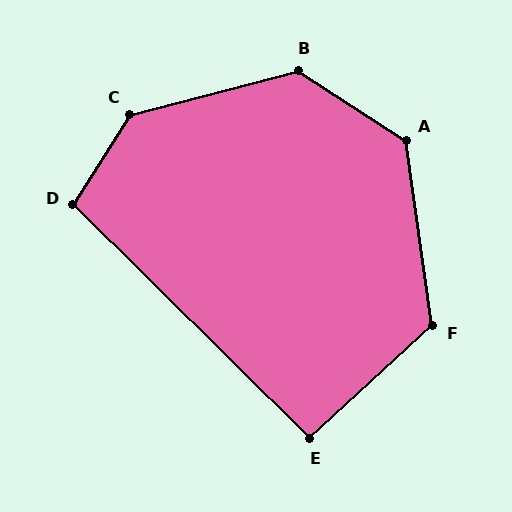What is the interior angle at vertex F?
Approximately 124 degrees (obtuse).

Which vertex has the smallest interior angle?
E, at approximately 93 degrees.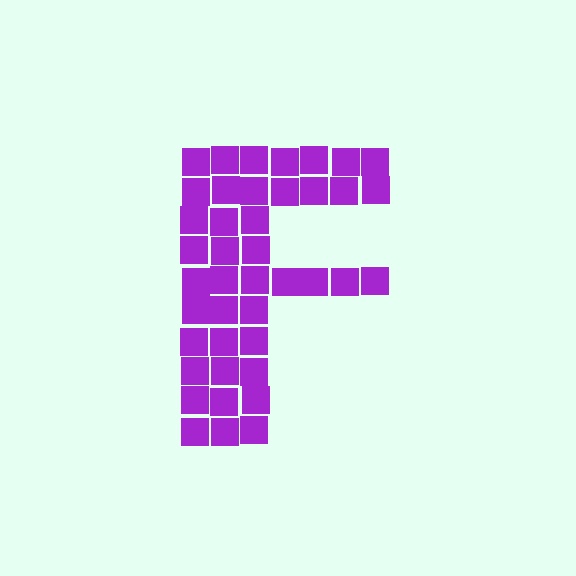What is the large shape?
The large shape is the letter F.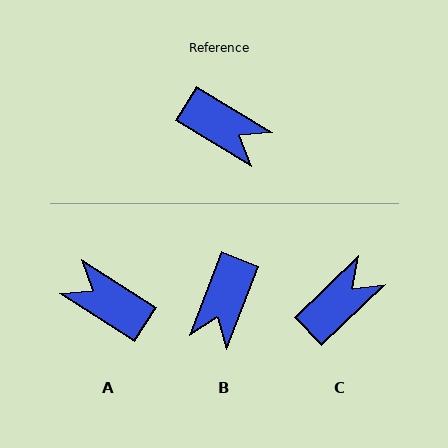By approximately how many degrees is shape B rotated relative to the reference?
Approximately 79 degrees clockwise.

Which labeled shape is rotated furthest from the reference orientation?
A, about 179 degrees away.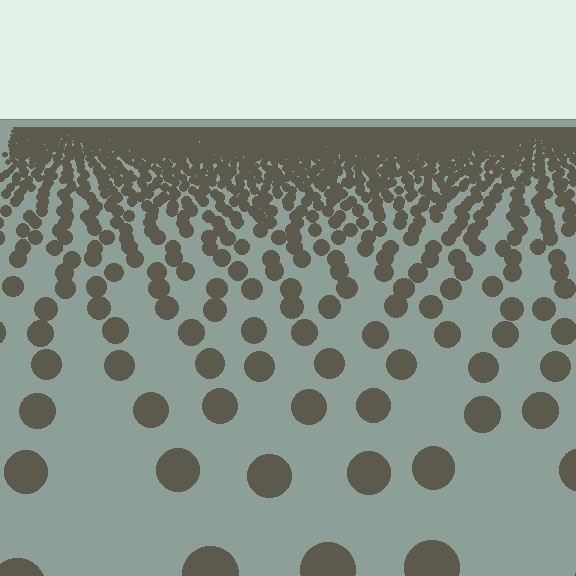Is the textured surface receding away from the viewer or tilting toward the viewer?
The surface is receding away from the viewer. Texture elements get smaller and denser toward the top.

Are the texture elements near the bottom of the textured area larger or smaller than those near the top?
Larger. Near the bottom, elements are closer to the viewer and appear at a bigger on-screen size.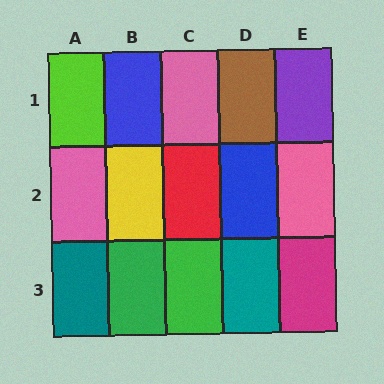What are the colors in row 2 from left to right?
Pink, yellow, red, blue, pink.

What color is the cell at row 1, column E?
Purple.